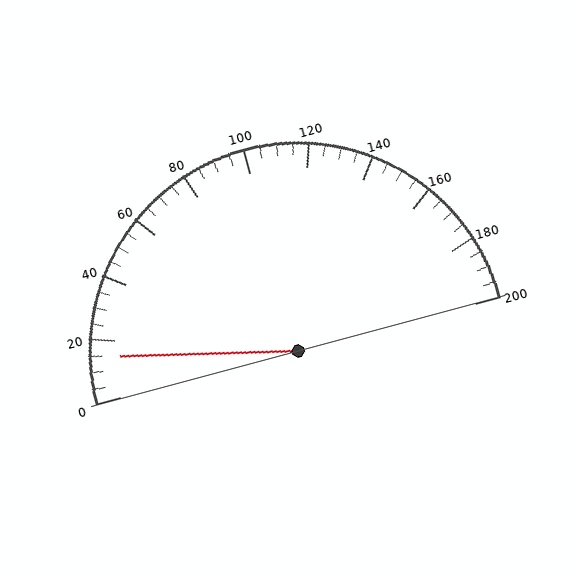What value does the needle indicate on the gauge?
The needle indicates approximately 15.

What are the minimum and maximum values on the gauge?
The gauge ranges from 0 to 200.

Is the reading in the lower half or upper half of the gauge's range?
The reading is in the lower half of the range (0 to 200).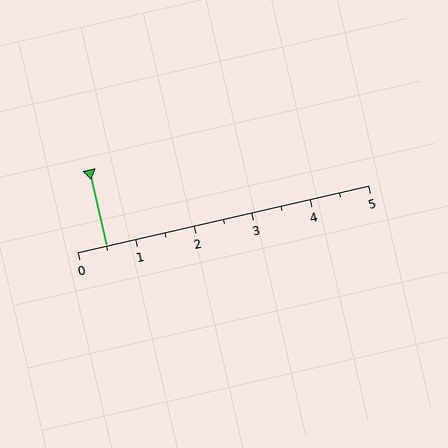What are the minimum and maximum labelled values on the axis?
The axis runs from 0 to 5.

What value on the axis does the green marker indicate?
The marker indicates approximately 0.5.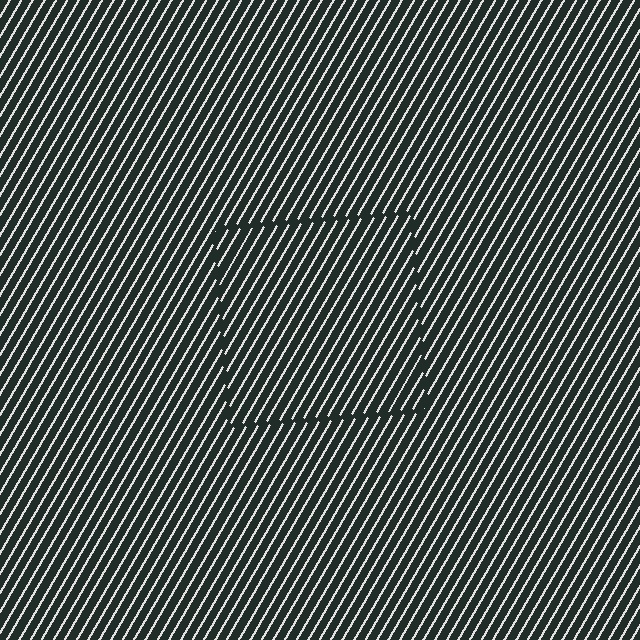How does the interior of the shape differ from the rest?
The interior of the shape contains the same grating, shifted by half a period — the contour is defined by the phase discontinuity where line-ends from the inner and outer gratings abut.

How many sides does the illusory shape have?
4 sides — the line-ends trace a square.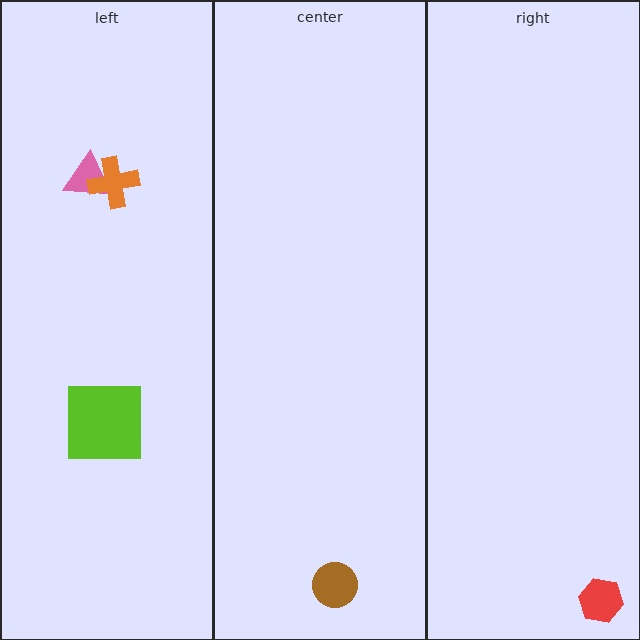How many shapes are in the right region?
1.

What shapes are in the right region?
The red hexagon.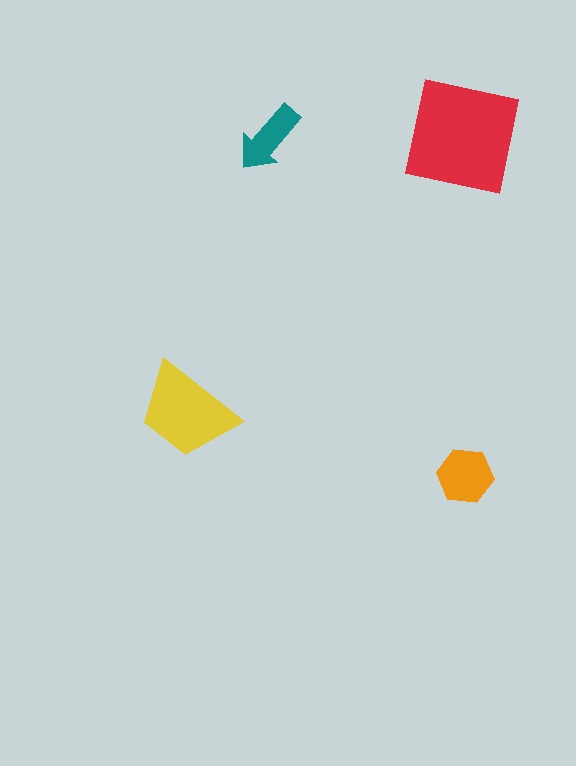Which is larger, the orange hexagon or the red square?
The red square.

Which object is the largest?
The red square.